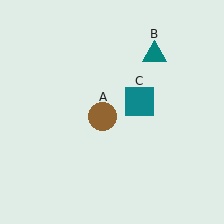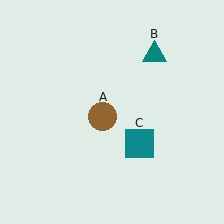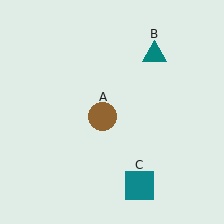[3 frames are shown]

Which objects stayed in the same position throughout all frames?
Brown circle (object A) and teal triangle (object B) remained stationary.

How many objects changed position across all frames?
1 object changed position: teal square (object C).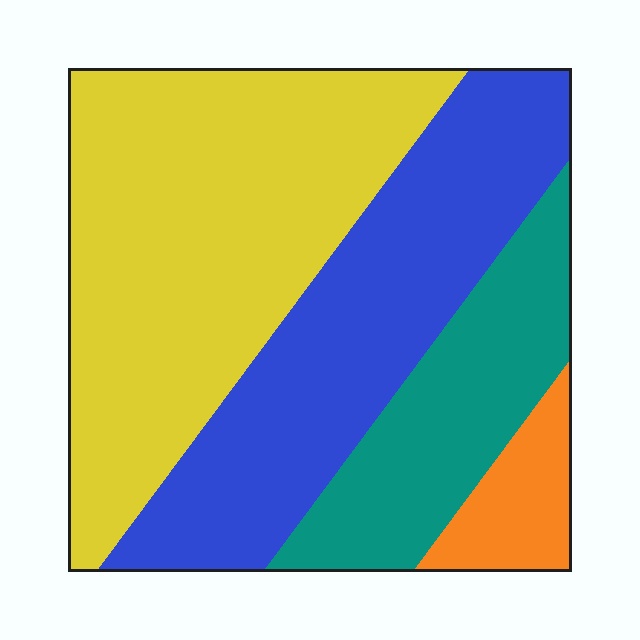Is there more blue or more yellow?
Yellow.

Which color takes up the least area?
Orange, at roughly 5%.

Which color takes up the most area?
Yellow, at roughly 45%.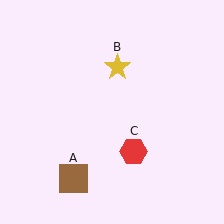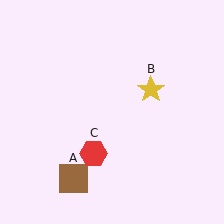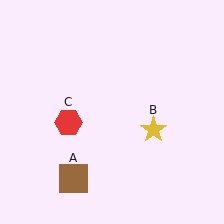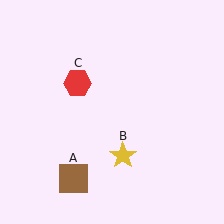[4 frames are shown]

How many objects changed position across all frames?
2 objects changed position: yellow star (object B), red hexagon (object C).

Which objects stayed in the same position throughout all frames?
Brown square (object A) remained stationary.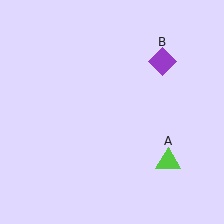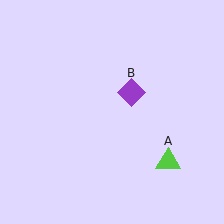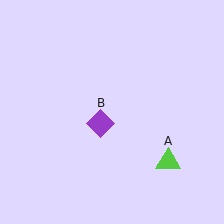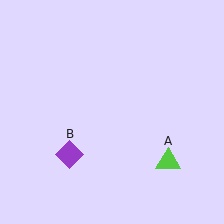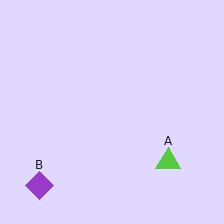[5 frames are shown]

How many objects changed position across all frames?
1 object changed position: purple diamond (object B).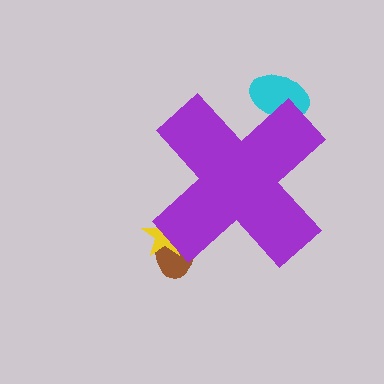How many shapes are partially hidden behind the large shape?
3 shapes are partially hidden.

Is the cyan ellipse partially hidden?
Yes, the cyan ellipse is partially hidden behind the purple cross.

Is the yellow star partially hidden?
Yes, the yellow star is partially hidden behind the purple cross.